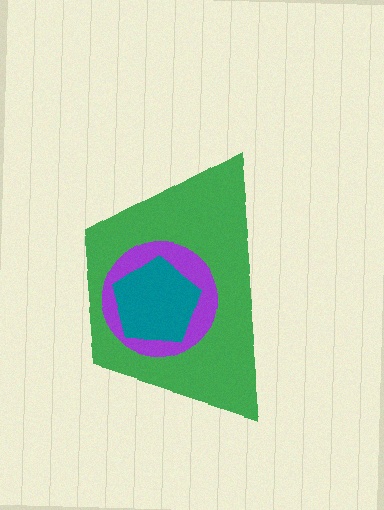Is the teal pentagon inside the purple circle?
Yes.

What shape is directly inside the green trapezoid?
The purple circle.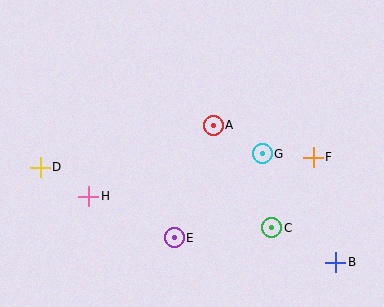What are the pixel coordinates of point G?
Point G is at (262, 154).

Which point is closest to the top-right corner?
Point F is closest to the top-right corner.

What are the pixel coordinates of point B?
Point B is at (336, 262).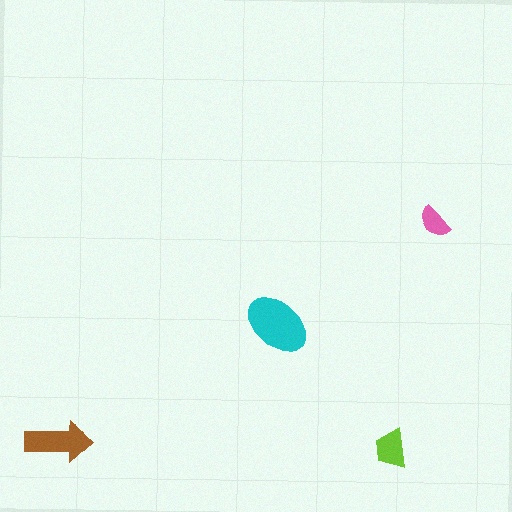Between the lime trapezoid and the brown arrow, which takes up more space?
The brown arrow.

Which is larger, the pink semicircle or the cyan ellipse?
The cyan ellipse.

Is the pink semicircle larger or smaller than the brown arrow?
Smaller.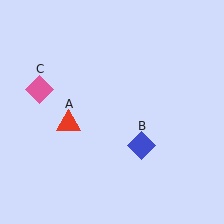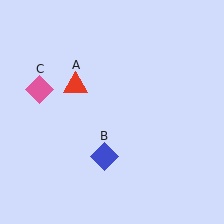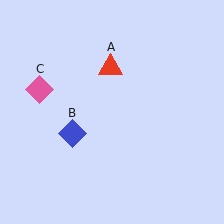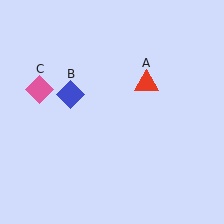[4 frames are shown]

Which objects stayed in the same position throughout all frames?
Pink diamond (object C) remained stationary.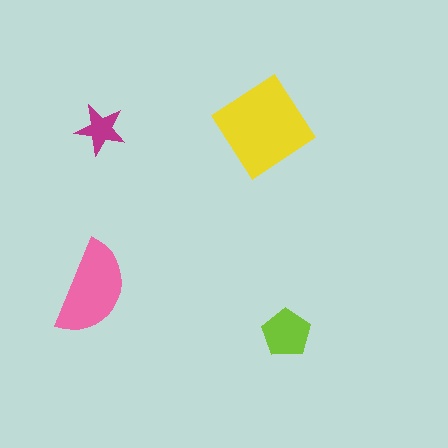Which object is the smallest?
The magenta star.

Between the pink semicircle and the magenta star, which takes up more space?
The pink semicircle.